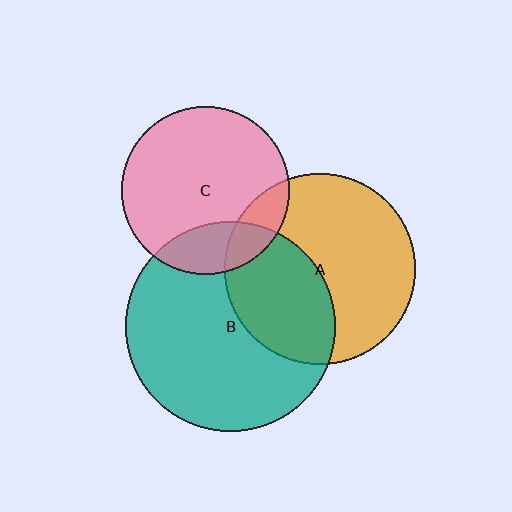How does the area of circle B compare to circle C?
Approximately 1.6 times.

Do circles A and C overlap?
Yes.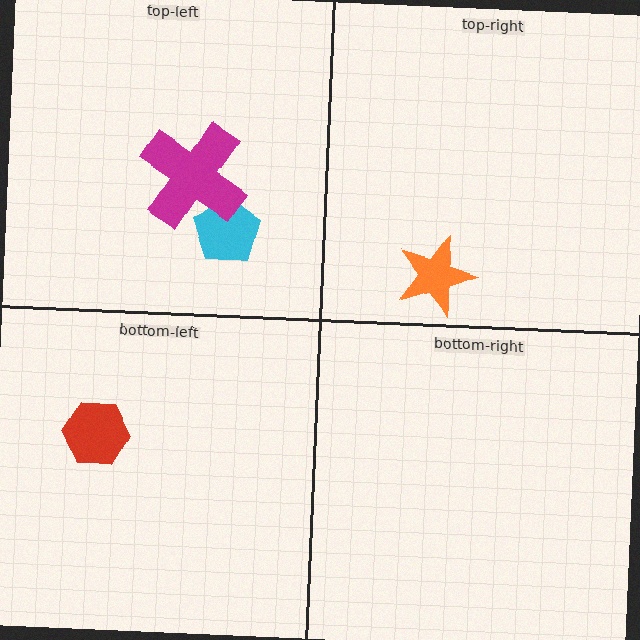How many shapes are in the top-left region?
2.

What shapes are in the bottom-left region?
The red hexagon.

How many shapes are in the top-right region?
1.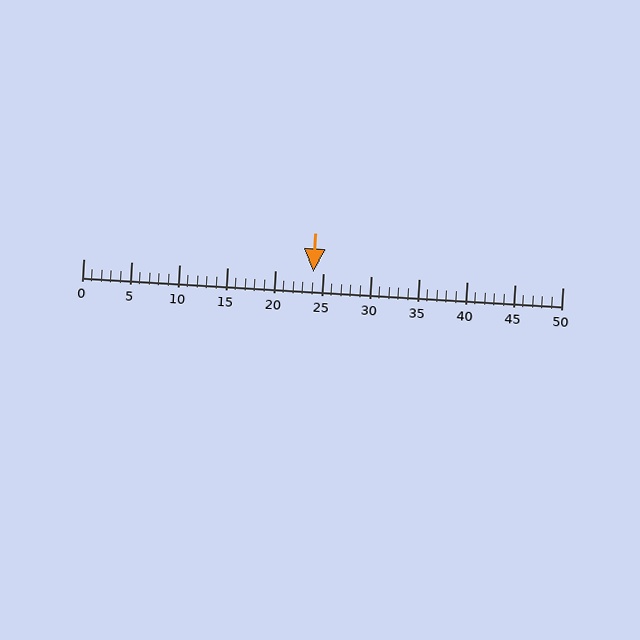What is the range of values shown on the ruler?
The ruler shows values from 0 to 50.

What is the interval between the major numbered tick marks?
The major tick marks are spaced 5 units apart.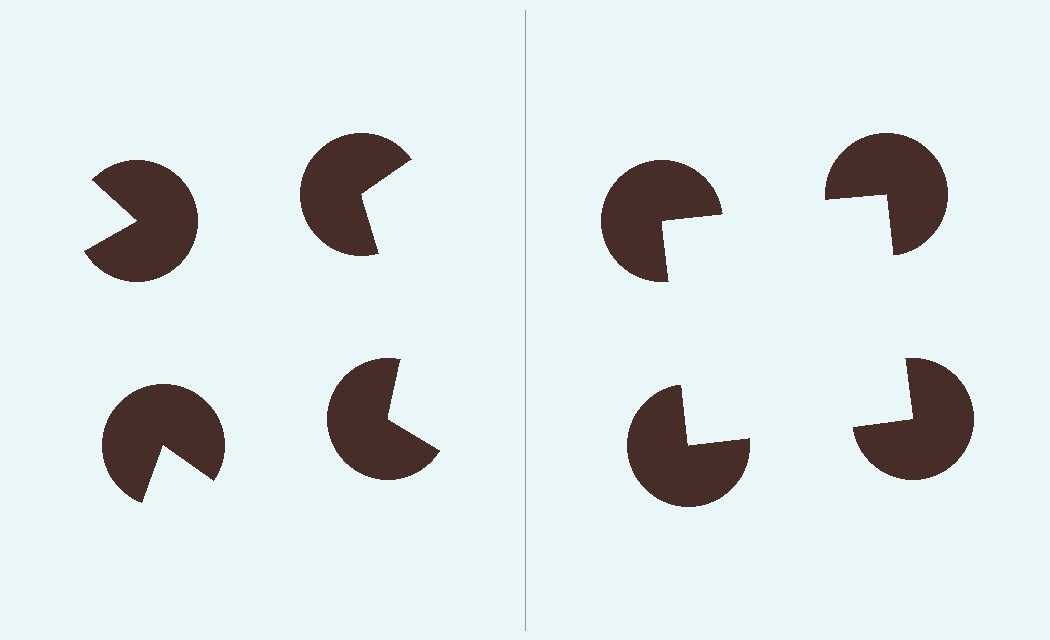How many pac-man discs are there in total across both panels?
8 — 4 on each side.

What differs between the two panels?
The pac-man discs are positioned identically on both sides; only the wedge orientations differ. On the right they align to a square; on the left they are misaligned.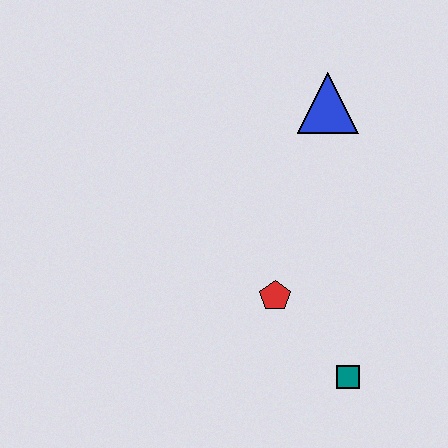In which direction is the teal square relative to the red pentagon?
The teal square is below the red pentagon.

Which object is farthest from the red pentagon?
The blue triangle is farthest from the red pentagon.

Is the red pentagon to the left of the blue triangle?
Yes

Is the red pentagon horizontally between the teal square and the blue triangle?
No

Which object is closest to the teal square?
The red pentagon is closest to the teal square.